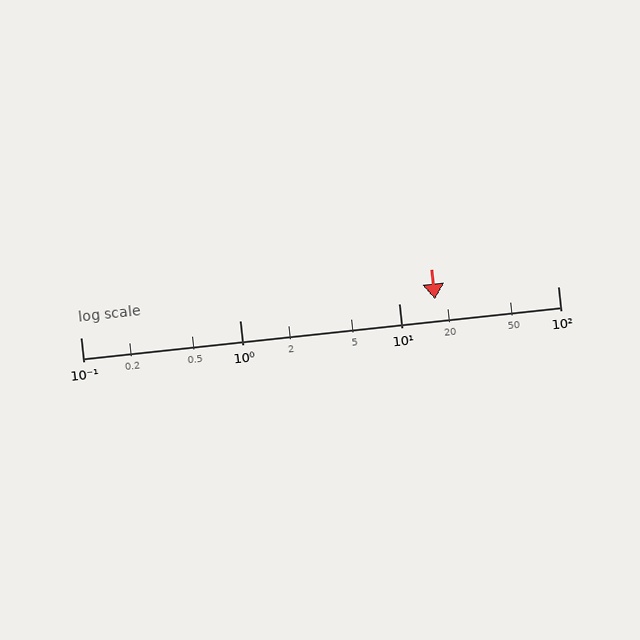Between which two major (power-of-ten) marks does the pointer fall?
The pointer is between 10 and 100.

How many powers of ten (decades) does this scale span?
The scale spans 3 decades, from 0.1 to 100.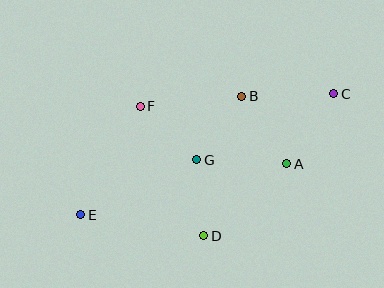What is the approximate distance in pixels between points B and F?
The distance between B and F is approximately 102 pixels.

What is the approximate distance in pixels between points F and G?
The distance between F and G is approximately 78 pixels.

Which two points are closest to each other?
Points D and G are closest to each other.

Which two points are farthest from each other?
Points C and E are farthest from each other.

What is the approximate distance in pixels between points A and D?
The distance between A and D is approximately 110 pixels.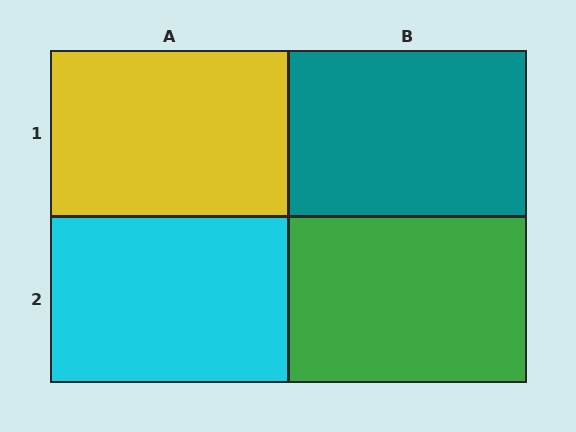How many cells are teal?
1 cell is teal.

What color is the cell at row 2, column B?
Green.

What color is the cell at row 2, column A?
Cyan.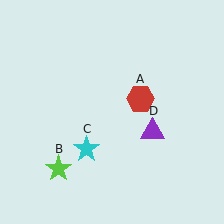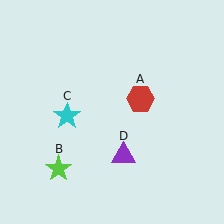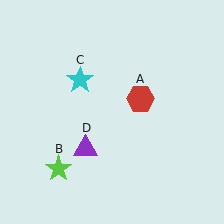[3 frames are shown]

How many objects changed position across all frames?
2 objects changed position: cyan star (object C), purple triangle (object D).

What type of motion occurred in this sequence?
The cyan star (object C), purple triangle (object D) rotated clockwise around the center of the scene.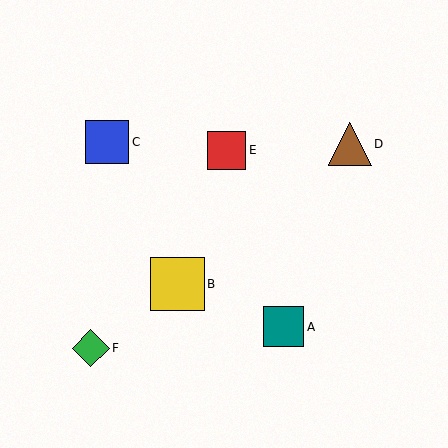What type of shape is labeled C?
Shape C is a blue square.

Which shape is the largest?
The yellow square (labeled B) is the largest.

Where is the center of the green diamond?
The center of the green diamond is at (91, 348).